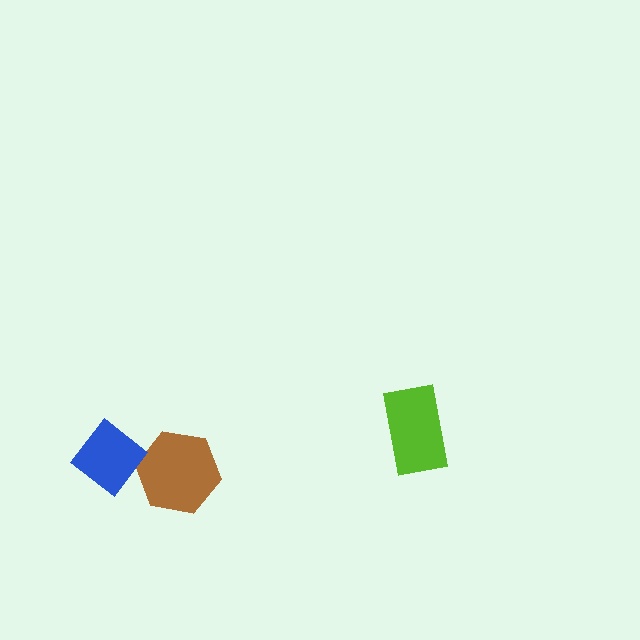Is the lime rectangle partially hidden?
No, no other shape covers it.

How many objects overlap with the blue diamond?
1 object overlaps with the blue diamond.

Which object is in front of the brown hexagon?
The blue diamond is in front of the brown hexagon.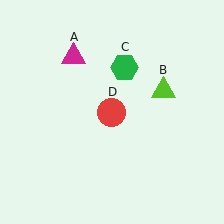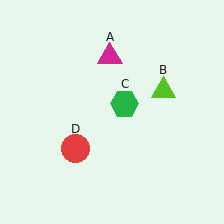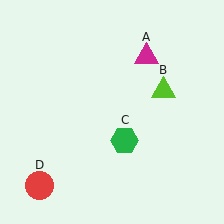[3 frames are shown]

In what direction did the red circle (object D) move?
The red circle (object D) moved down and to the left.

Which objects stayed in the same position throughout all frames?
Lime triangle (object B) remained stationary.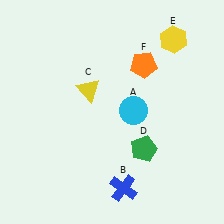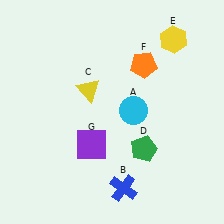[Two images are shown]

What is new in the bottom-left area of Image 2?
A purple square (G) was added in the bottom-left area of Image 2.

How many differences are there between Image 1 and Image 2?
There is 1 difference between the two images.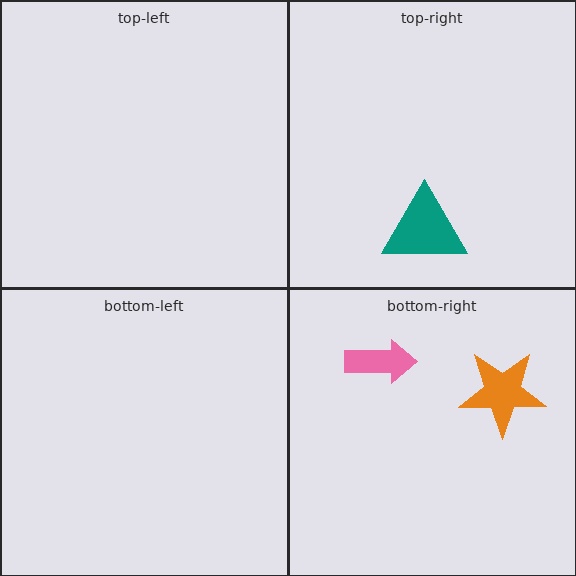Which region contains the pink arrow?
The bottom-right region.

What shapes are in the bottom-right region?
The pink arrow, the orange star.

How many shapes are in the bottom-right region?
2.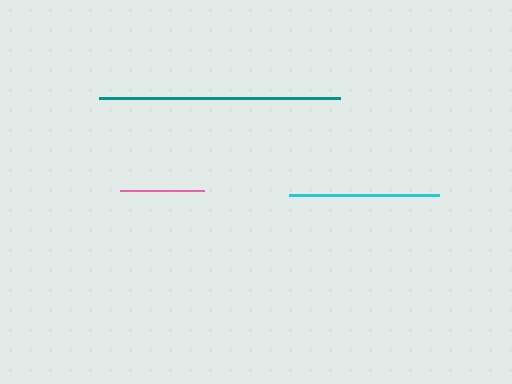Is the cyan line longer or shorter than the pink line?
The cyan line is longer than the pink line.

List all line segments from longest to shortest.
From longest to shortest: teal, cyan, pink.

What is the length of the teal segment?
The teal segment is approximately 241 pixels long.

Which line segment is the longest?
The teal line is the longest at approximately 241 pixels.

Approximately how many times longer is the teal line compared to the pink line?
The teal line is approximately 2.9 times the length of the pink line.